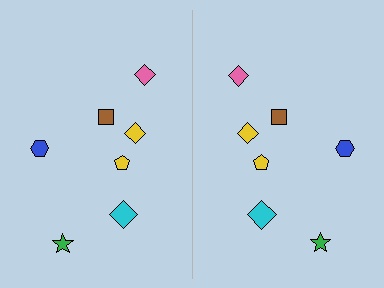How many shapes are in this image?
There are 14 shapes in this image.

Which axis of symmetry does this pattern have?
The pattern has a vertical axis of symmetry running through the center of the image.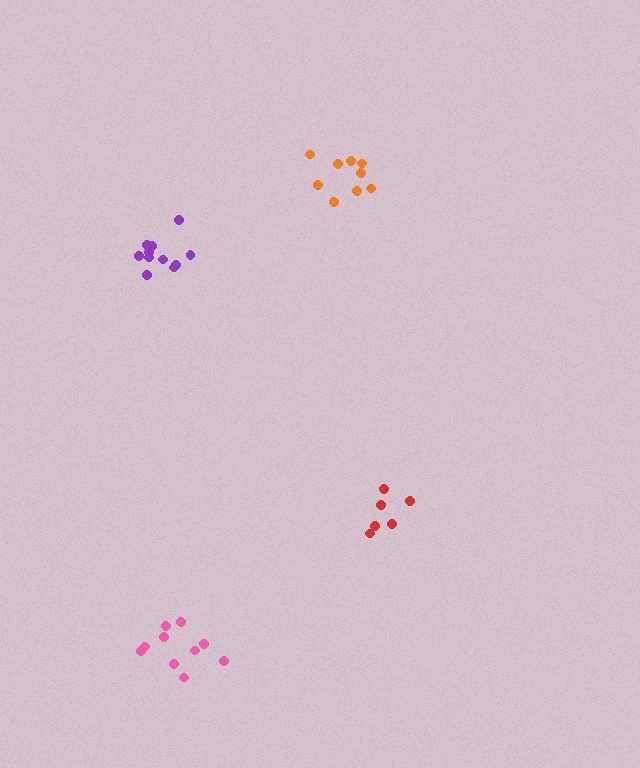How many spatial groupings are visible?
There are 4 spatial groupings.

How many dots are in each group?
Group 1: 9 dots, Group 2: 6 dots, Group 3: 11 dots, Group 4: 10 dots (36 total).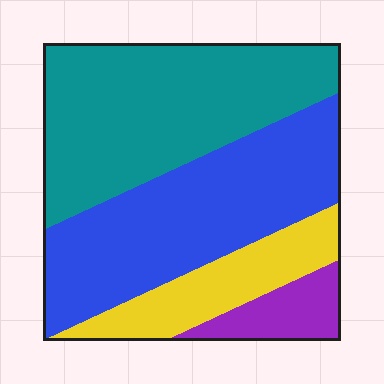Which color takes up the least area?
Purple, at roughly 10%.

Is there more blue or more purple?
Blue.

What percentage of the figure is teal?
Teal takes up between a quarter and a half of the figure.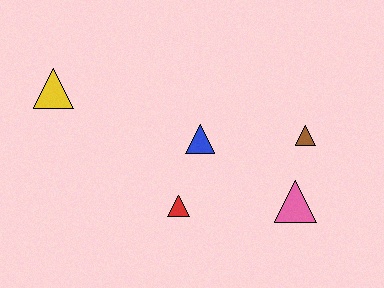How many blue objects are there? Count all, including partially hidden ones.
There is 1 blue object.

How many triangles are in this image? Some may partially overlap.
There are 5 triangles.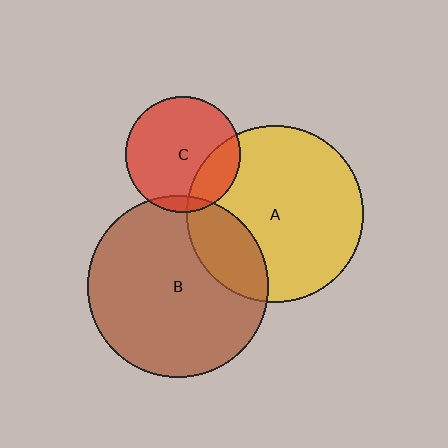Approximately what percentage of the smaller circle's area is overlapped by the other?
Approximately 20%.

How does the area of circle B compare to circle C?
Approximately 2.5 times.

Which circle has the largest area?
Circle B (brown).